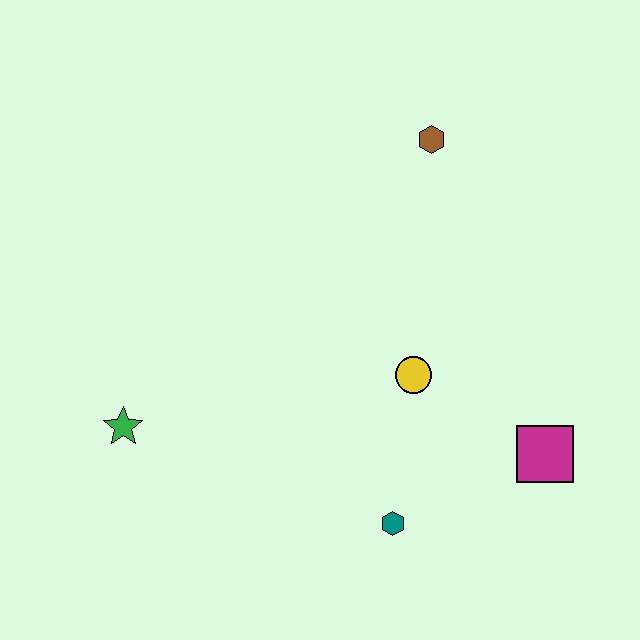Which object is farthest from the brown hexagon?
The green star is farthest from the brown hexagon.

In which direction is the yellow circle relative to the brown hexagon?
The yellow circle is below the brown hexagon.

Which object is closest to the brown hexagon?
The yellow circle is closest to the brown hexagon.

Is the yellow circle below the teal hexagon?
No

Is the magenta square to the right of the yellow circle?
Yes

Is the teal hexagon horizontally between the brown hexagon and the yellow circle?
No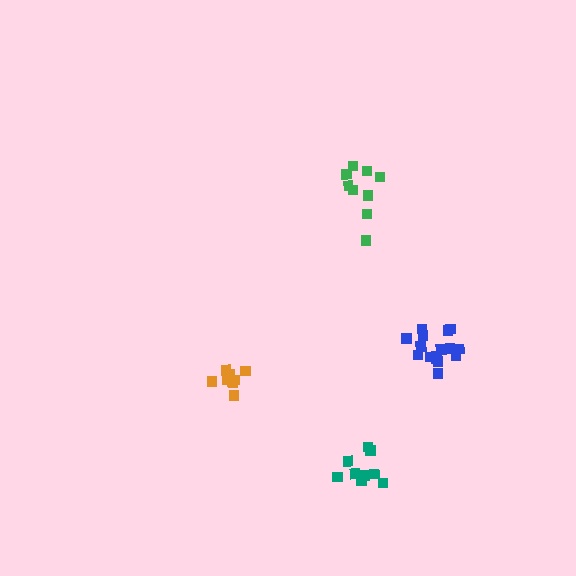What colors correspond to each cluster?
The clusters are colored: orange, green, blue, teal.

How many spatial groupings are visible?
There are 4 spatial groupings.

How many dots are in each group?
Group 1: 9 dots, Group 2: 9 dots, Group 3: 15 dots, Group 4: 9 dots (42 total).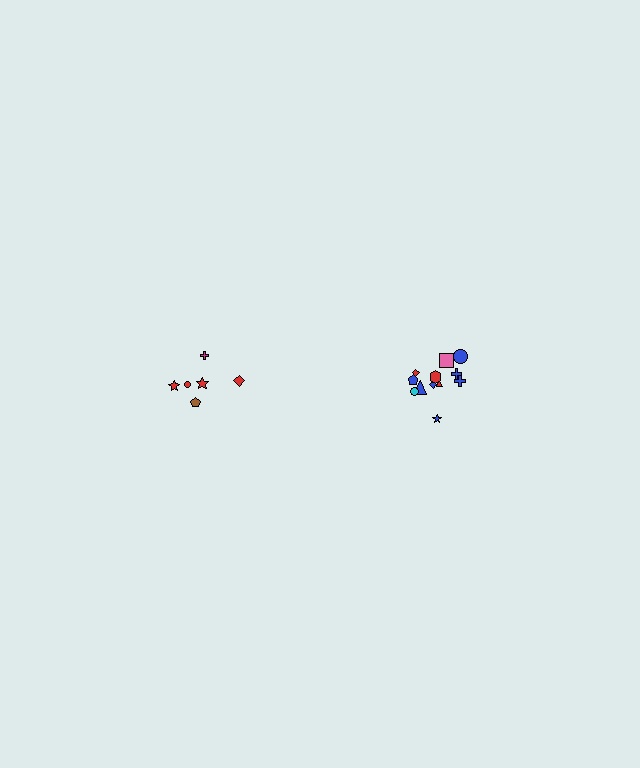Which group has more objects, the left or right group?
The right group.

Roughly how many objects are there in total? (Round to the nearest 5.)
Roughly 20 objects in total.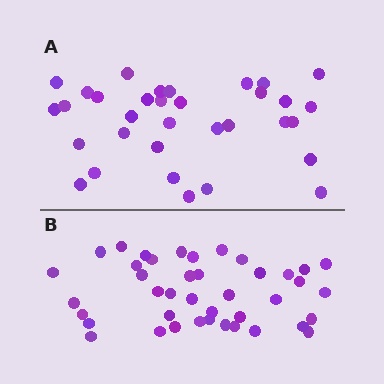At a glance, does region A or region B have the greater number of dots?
Region B (the bottom region) has more dots.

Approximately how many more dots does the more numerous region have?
Region B has roughly 8 or so more dots than region A.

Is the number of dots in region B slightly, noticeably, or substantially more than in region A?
Region B has only slightly more — the two regions are fairly close. The ratio is roughly 1.2 to 1.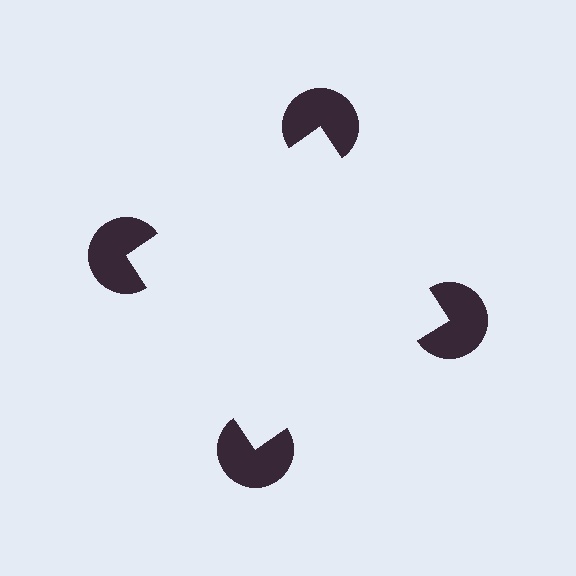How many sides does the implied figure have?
4 sides.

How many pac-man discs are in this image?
There are 4 — one at each vertex of the illusory square.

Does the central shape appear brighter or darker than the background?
It typically appears slightly brighter than the background, even though no actual brightness change is drawn.